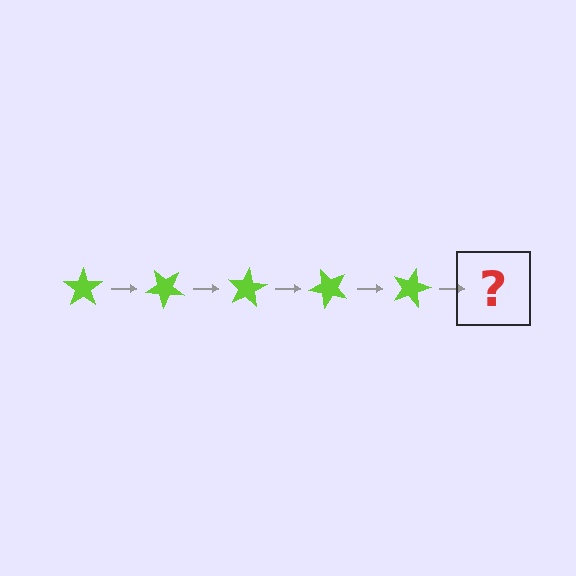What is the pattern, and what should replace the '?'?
The pattern is that the star rotates 40 degrees each step. The '?' should be a lime star rotated 200 degrees.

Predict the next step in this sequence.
The next step is a lime star rotated 200 degrees.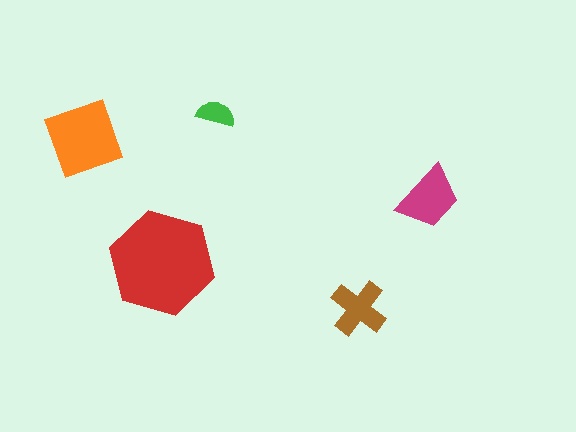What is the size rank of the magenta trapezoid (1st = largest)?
3rd.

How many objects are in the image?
There are 5 objects in the image.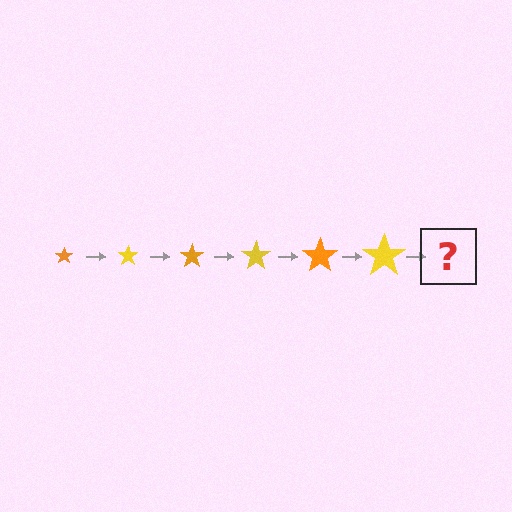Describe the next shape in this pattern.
It should be an orange star, larger than the previous one.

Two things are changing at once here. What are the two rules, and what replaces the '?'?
The two rules are that the star grows larger each step and the color cycles through orange and yellow. The '?' should be an orange star, larger than the previous one.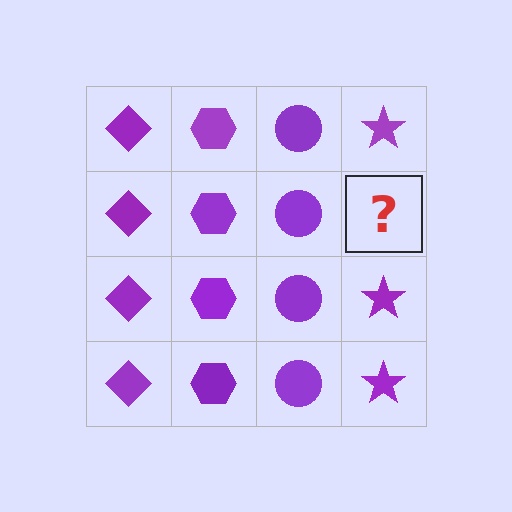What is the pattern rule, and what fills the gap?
The rule is that each column has a consistent shape. The gap should be filled with a purple star.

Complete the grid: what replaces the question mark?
The question mark should be replaced with a purple star.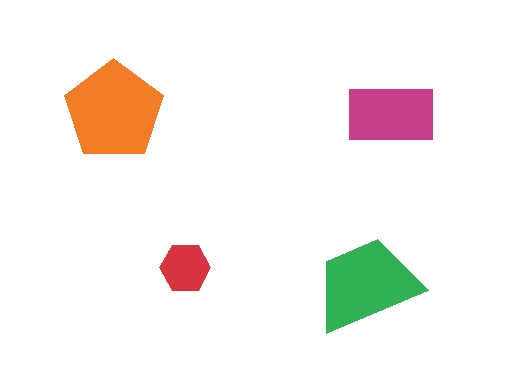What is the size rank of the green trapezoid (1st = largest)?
2nd.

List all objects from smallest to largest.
The red hexagon, the magenta rectangle, the green trapezoid, the orange pentagon.